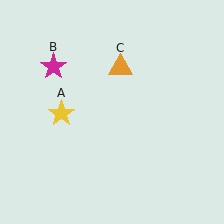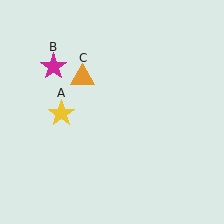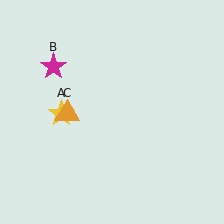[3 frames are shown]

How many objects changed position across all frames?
1 object changed position: orange triangle (object C).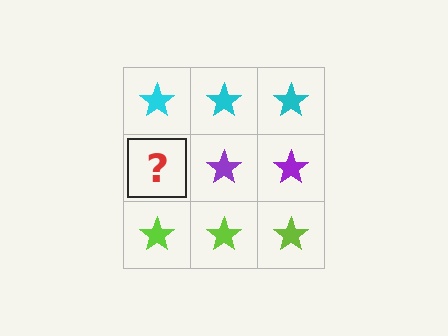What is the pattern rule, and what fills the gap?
The rule is that each row has a consistent color. The gap should be filled with a purple star.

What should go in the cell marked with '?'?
The missing cell should contain a purple star.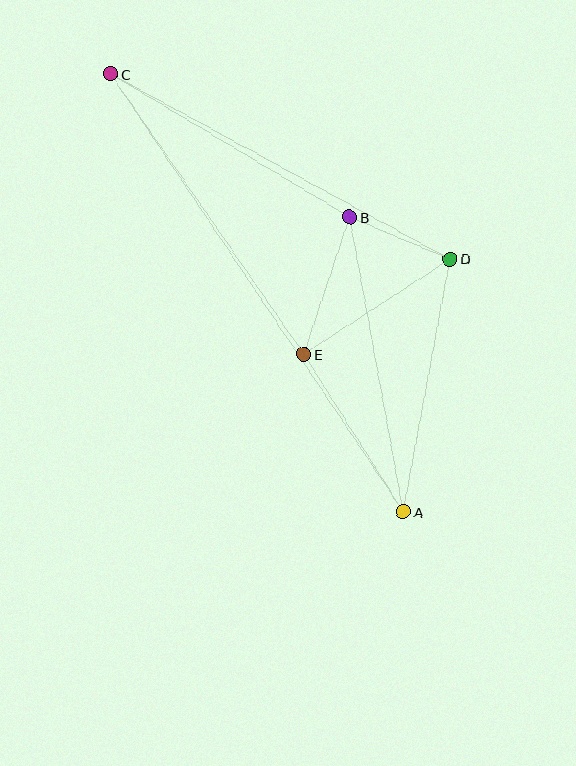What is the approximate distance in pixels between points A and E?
The distance between A and E is approximately 186 pixels.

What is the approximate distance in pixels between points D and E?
The distance between D and E is approximately 175 pixels.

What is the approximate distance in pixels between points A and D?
The distance between A and D is approximately 257 pixels.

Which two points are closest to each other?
Points B and D are closest to each other.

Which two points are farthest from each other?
Points A and C are farthest from each other.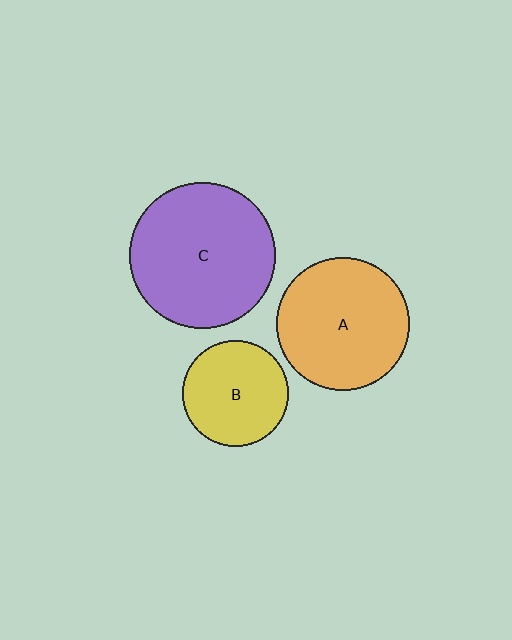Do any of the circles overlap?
No, none of the circles overlap.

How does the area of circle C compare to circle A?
Approximately 1.2 times.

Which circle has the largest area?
Circle C (purple).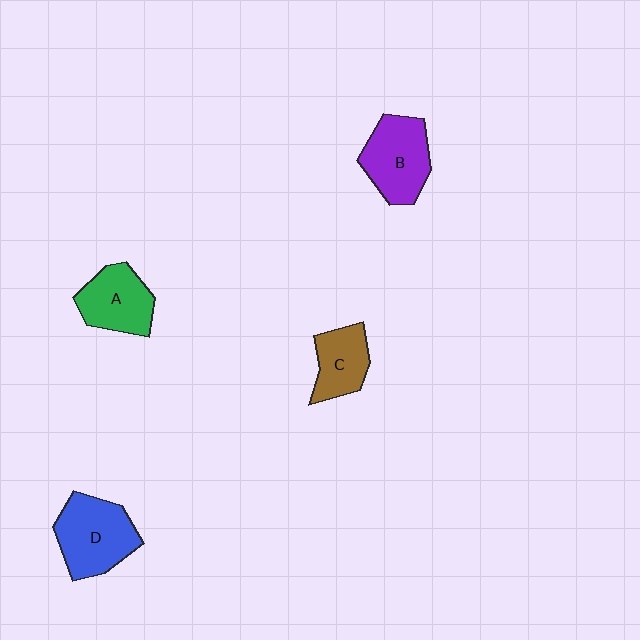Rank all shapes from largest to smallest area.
From largest to smallest: D (blue), B (purple), A (green), C (brown).